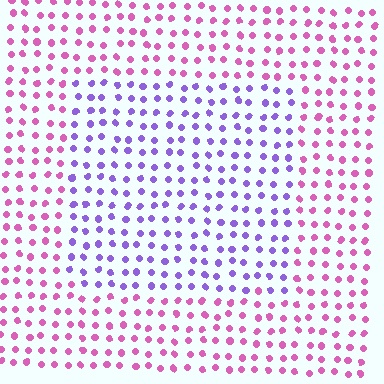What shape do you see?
I see a rectangle.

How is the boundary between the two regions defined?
The boundary is defined purely by a slight shift in hue (about 53 degrees). Spacing, size, and orientation are identical on both sides.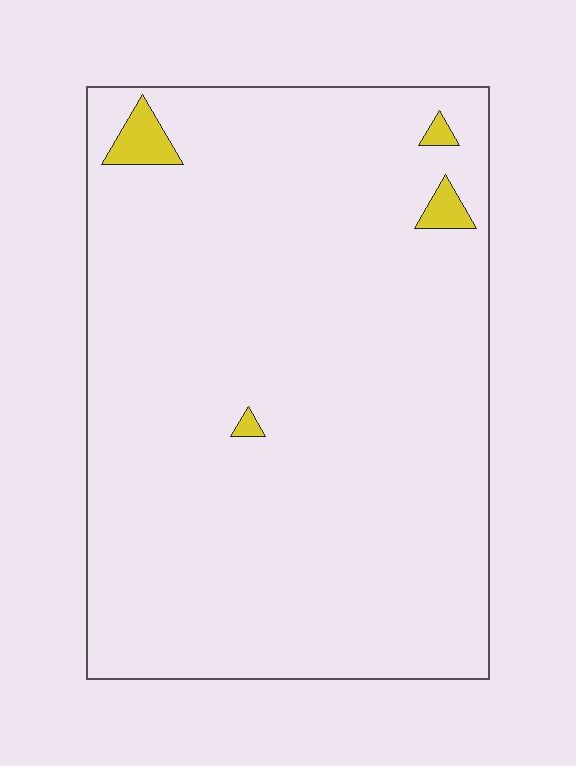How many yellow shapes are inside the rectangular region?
4.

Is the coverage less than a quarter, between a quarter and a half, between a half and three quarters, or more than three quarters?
Less than a quarter.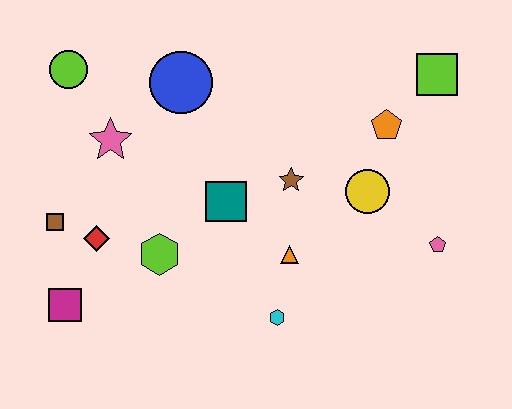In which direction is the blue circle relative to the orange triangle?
The blue circle is above the orange triangle.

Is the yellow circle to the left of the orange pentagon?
Yes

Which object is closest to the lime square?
The orange pentagon is closest to the lime square.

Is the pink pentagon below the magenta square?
No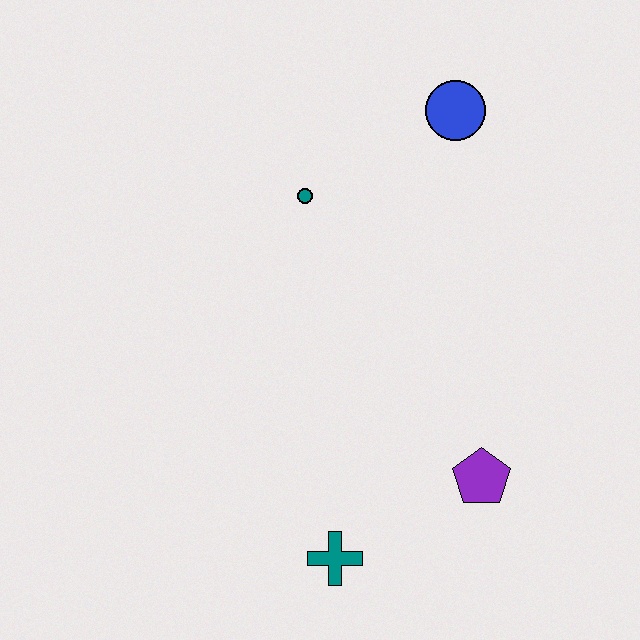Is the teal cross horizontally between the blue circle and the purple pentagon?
No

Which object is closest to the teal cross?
The purple pentagon is closest to the teal cross.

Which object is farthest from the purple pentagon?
The blue circle is farthest from the purple pentagon.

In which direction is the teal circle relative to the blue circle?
The teal circle is to the left of the blue circle.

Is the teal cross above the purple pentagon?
No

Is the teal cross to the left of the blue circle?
Yes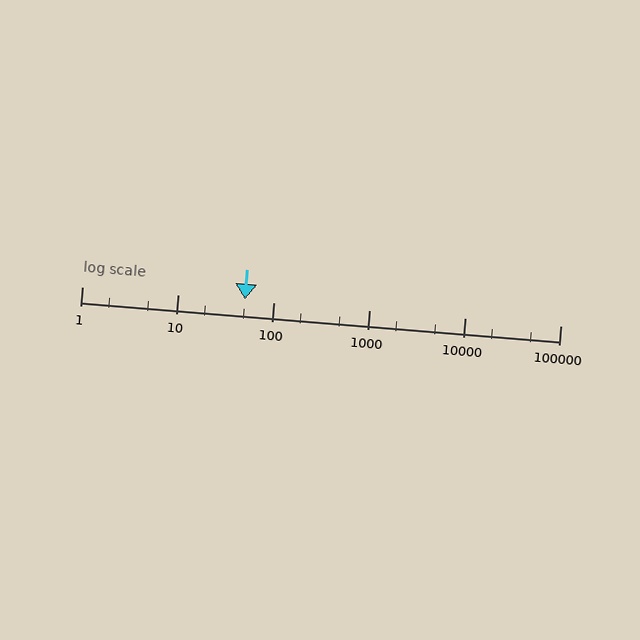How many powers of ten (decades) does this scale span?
The scale spans 5 decades, from 1 to 100000.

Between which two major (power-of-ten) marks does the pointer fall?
The pointer is between 10 and 100.